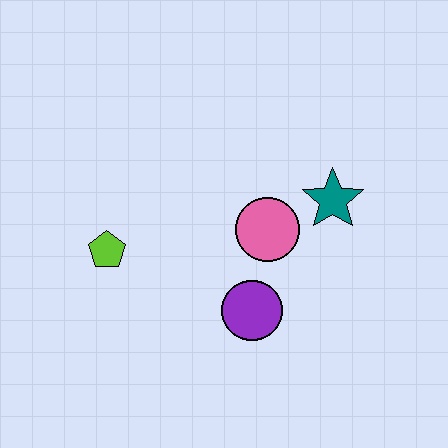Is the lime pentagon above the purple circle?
Yes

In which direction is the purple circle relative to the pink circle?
The purple circle is below the pink circle.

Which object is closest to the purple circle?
The pink circle is closest to the purple circle.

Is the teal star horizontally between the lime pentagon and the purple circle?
No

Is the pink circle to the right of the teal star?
No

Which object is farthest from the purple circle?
The lime pentagon is farthest from the purple circle.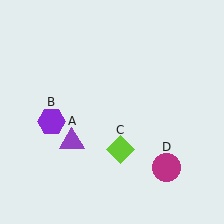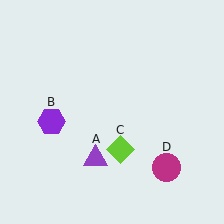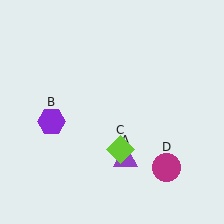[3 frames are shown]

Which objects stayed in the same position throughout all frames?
Purple hexagon (object B) and lime diamond (object C) and magenta circle (object D) remained stationary.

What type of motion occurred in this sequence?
The purple triangle (object A) rotated counterclockwise around the center of the scene.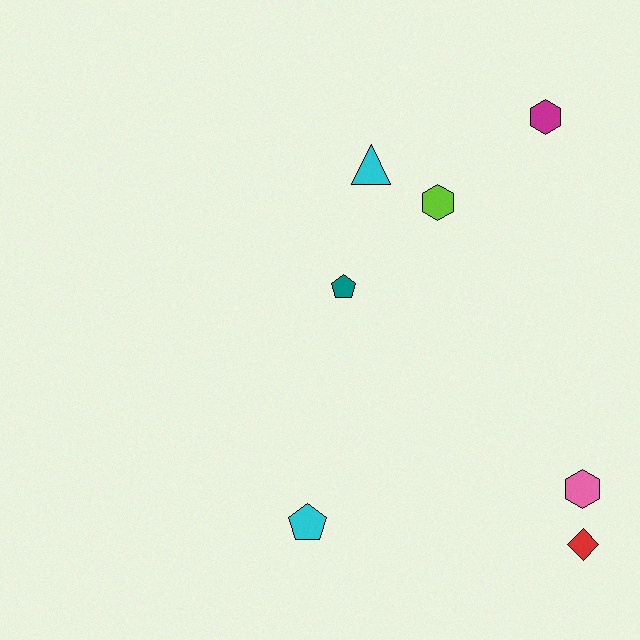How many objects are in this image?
There are 7 objects.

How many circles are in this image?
There are no circles.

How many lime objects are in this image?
There is 1 lime object.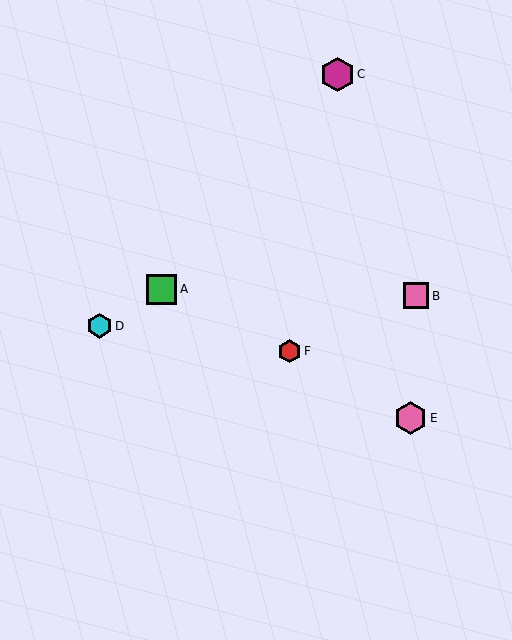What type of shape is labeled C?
Shape C is a magenta hexagon.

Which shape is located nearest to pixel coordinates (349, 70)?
The magenta hexagon (labeled C) at (337, 74) is nearest to that location.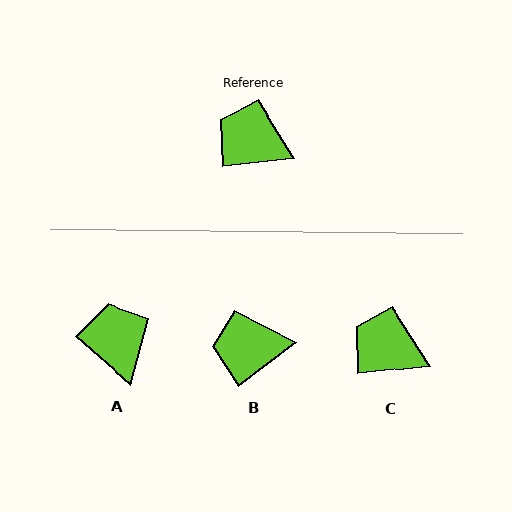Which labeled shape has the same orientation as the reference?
C.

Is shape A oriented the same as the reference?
No, it is off by about 47 degrees.